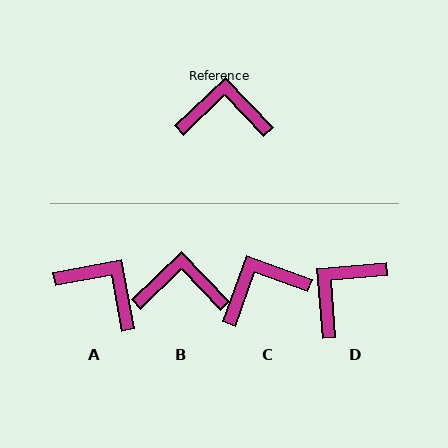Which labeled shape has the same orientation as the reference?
B.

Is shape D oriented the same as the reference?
No, it is off by about 51 degrees.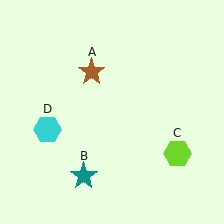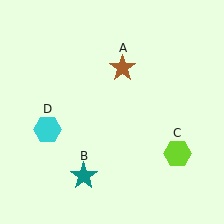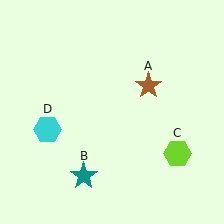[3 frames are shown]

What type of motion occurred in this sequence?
The brown star (object A) rotated clockwise around the center of the scene.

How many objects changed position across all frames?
1 object changed position: brown star (object A).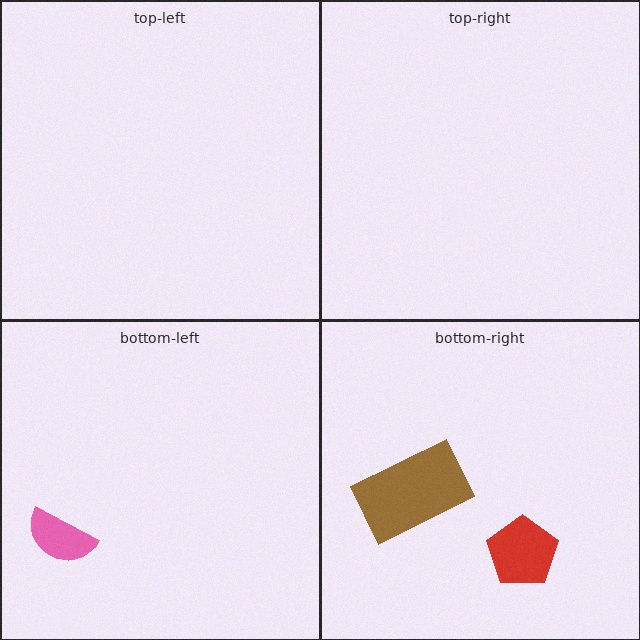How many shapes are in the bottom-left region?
1.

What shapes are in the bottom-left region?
The pink semicircle.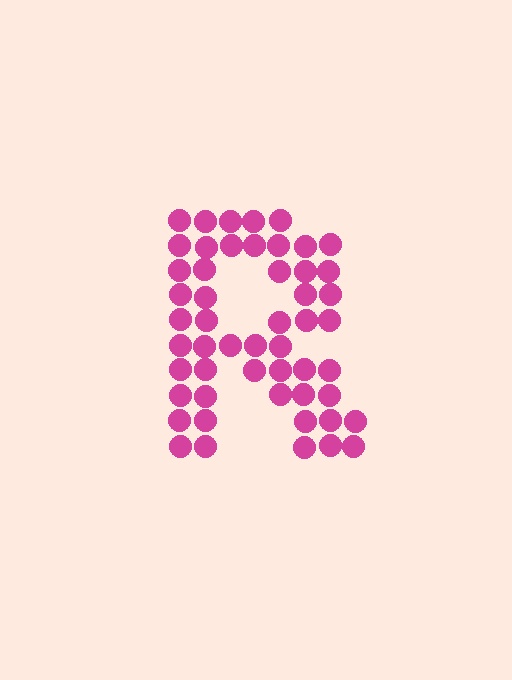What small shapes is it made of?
It is made of small circles.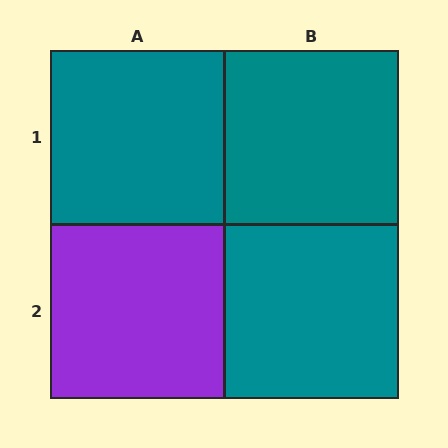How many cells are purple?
1 cell is purple.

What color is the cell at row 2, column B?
Teal.